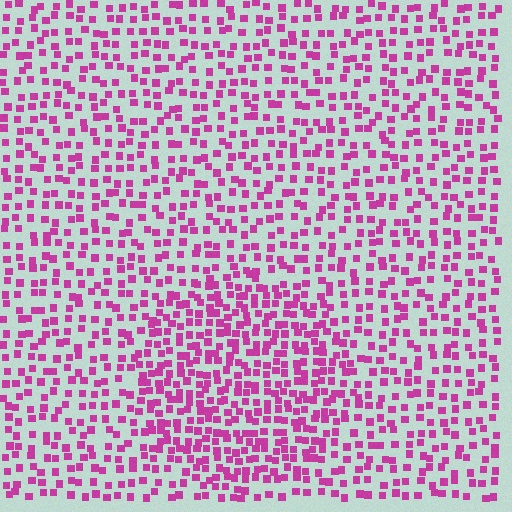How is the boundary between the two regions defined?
The boundary is defined by a change in element density (approximately 1.7x ratio). All elements are the same color, size, and shape.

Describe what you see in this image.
The image contains small magenta elements arranged at two different densities. A circle-shaped region is visible where the elements are more densely packed than the surrounding area.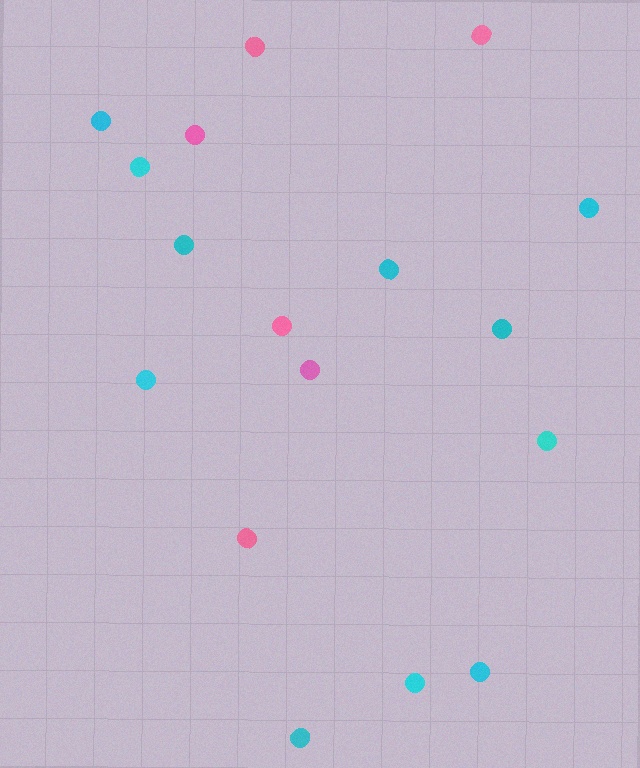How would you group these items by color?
There are 2 groups: one group of cyan circles (11) and one group of pink circles (6).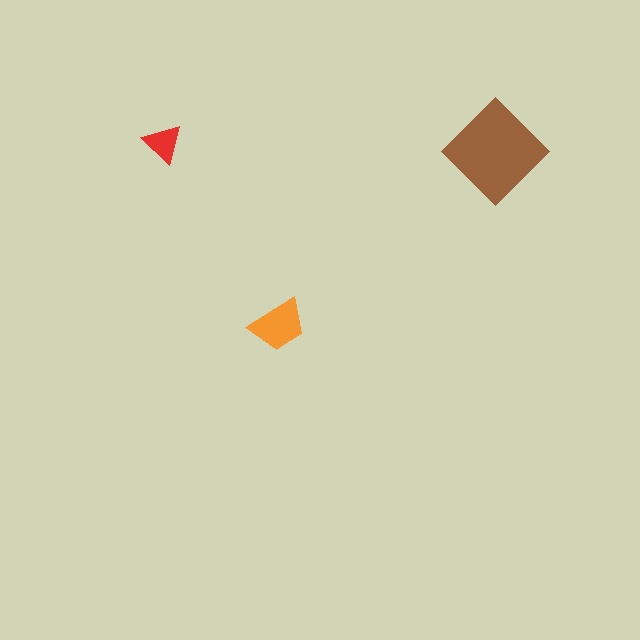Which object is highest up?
The red triangle is topmost.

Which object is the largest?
The brown diamond.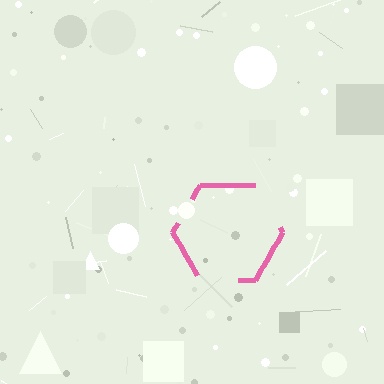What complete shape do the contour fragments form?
The contour fragments form a hexagon.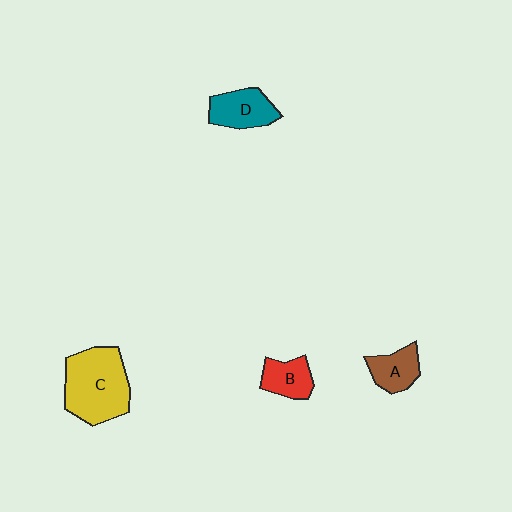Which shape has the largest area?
Shape C (yellow).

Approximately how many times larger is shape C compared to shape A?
Approximately 2.3 times.